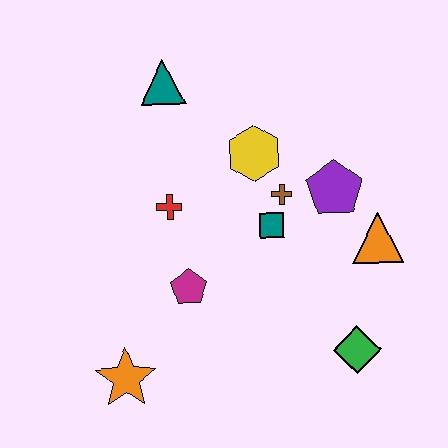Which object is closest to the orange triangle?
The purple pentagon is closest to the orange triangle.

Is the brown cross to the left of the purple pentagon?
Yes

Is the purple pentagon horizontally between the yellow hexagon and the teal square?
No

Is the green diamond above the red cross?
No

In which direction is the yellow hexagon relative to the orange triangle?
The yellow hexagon is to the left of the orange triangle.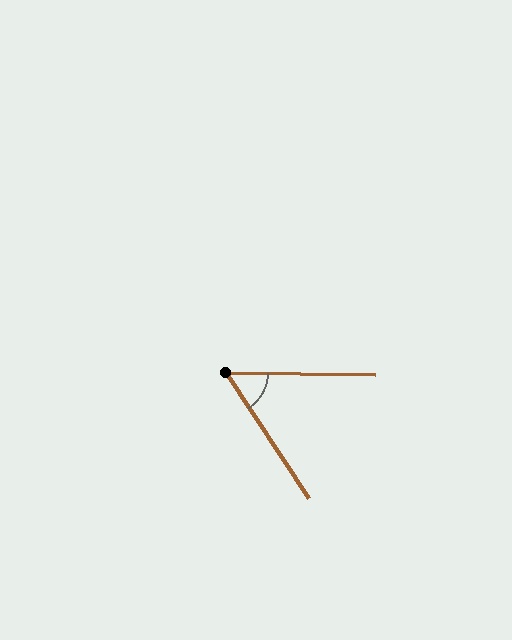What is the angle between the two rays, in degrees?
Approximately 56 degrees.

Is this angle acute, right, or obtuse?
It is acute.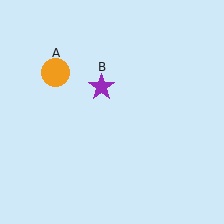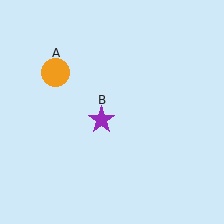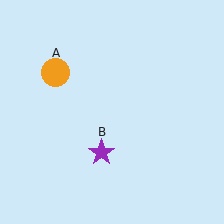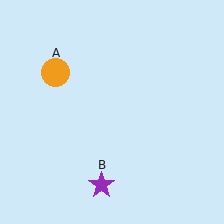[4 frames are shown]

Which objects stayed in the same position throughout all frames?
Orange circle (object A) remained stationary.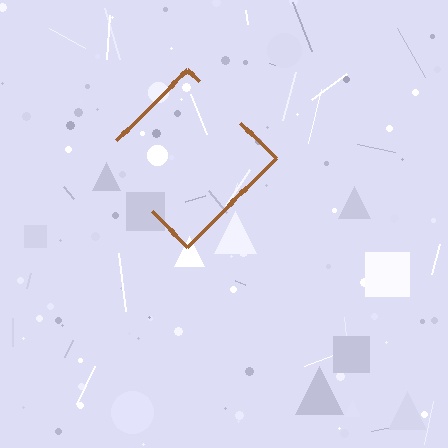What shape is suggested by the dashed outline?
The dashed outline suggests a diamond.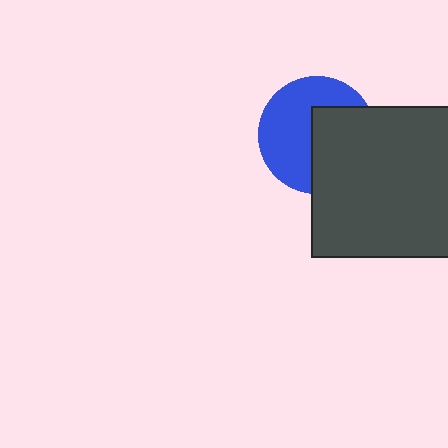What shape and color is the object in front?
The object in front is a dark gray rectangle.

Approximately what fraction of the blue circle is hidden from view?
Roughly 45% of the blue circle is hidden behind the dark gray rectangle.